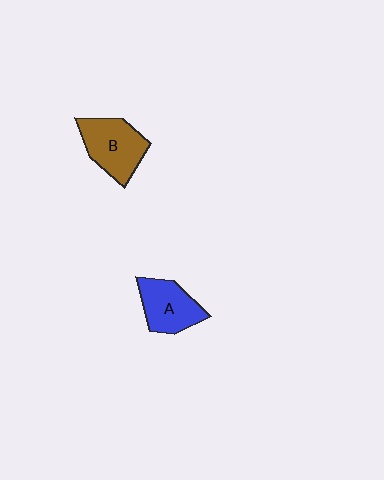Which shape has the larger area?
Shape B (brown).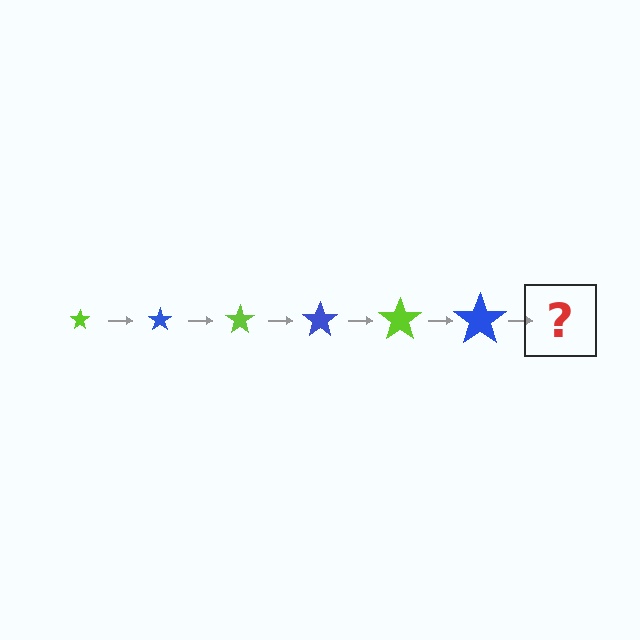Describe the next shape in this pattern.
It should be a lime star, larger than the previous one.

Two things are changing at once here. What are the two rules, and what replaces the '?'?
The two rules are that the star grows larger each step and the color cycles through lime and blue. The '?' should be a lime star, larger than the previous one.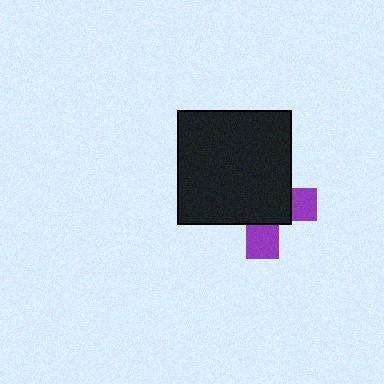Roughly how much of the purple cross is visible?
A small part of it is visible (roughly 33%).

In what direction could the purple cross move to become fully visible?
The purple cross could move toward the lower-right. That would shift it out from behind the black square entirely.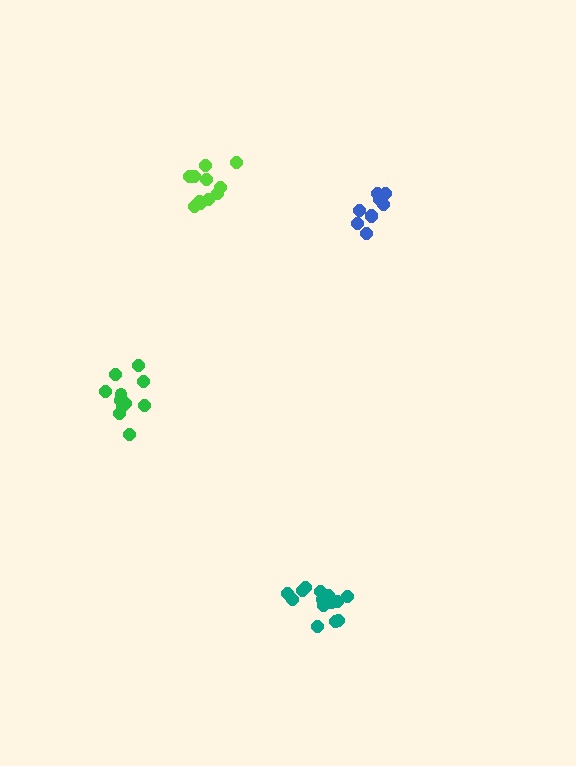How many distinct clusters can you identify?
There are 4 distinct clusters.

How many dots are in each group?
Group 1: 9 dots, Group 2: 11 dots, Group 3: 15 dots, Group 4: 11 dots (46 total).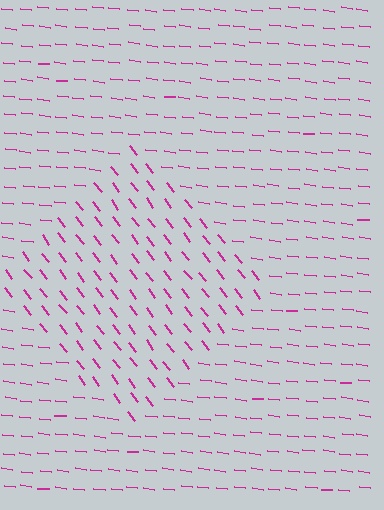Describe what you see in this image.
The image is filled with small magenta line segments. A diamond region in the image has lines oriented differently from the surrounding lines, creating a visible texture boundary.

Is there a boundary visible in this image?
Yes, there is a texture boundary formed by a change in line orientation.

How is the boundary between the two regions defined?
The boundary is defined purely by a change in line orientation (approximately 45 degrees difference). All lines are the same color and thickness.